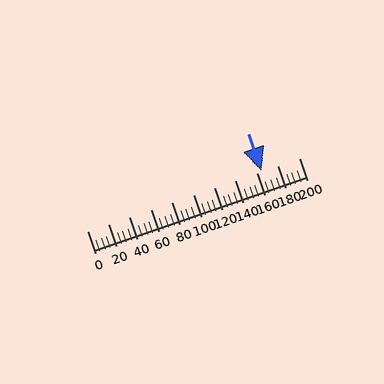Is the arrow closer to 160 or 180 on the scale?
The arrow is closer to 160.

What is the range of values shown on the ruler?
The ruler shows values from 0 to 200.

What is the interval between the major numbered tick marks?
The major tick marks are spaced 20 units apart.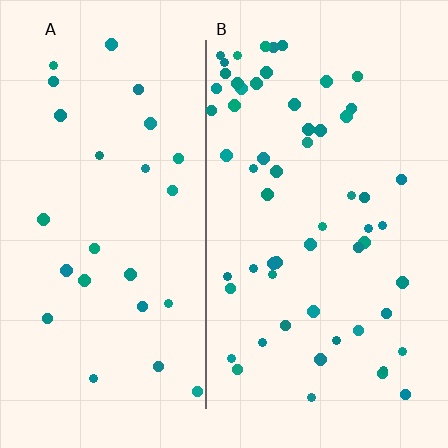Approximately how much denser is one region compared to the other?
Approximately 2.2× — region B over region A.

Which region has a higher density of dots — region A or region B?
B (the right).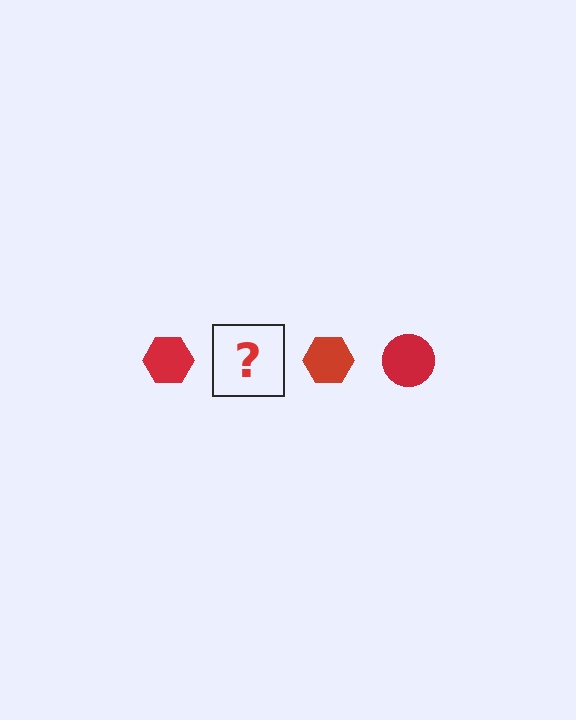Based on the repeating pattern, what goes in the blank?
The blank should be a red circle.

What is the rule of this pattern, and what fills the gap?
The rule is that the pattern cycles through hexagon, circle shapes in red. The gap should be filled with a red circle.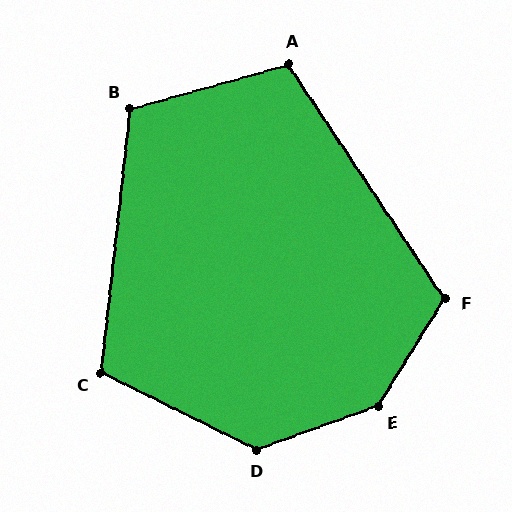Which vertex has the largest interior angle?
E, at approximately 141 degrees.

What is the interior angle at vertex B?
Approximately 112 degrees (obtuse).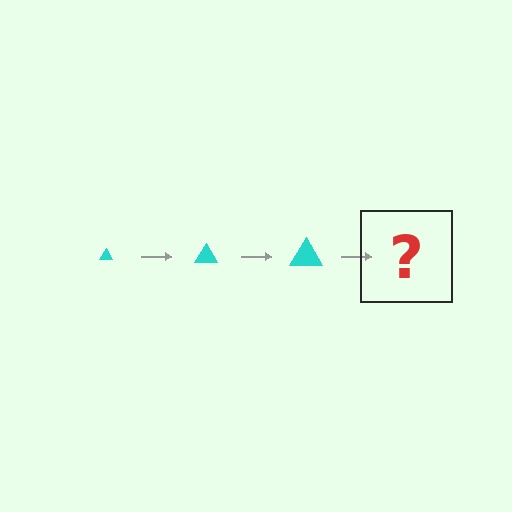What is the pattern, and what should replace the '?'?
The pattern is that the triangle gets progressively larger each step. The '?' should be a cyan triangle, larger than the previous one.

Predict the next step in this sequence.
The next step is a cyan triangle, larger than the previous one.